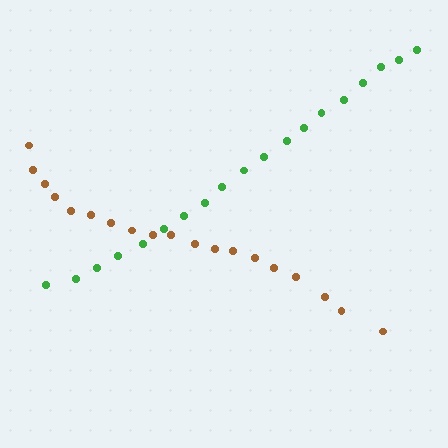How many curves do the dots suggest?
There are 2 distinct paths.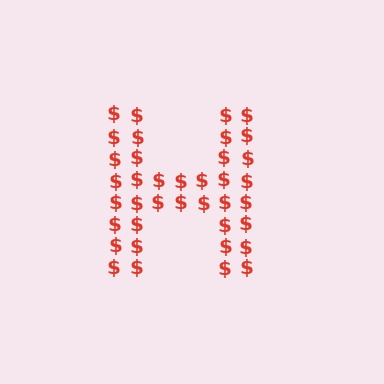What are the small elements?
The small elements are dollar signs.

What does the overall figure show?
The overall figure shows the letter H.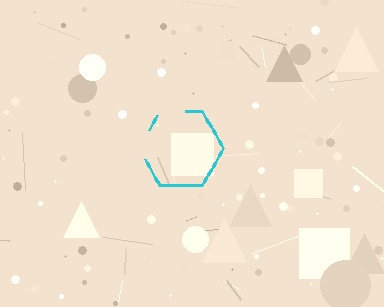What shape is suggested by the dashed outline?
The dashed outline suggests a hexagon.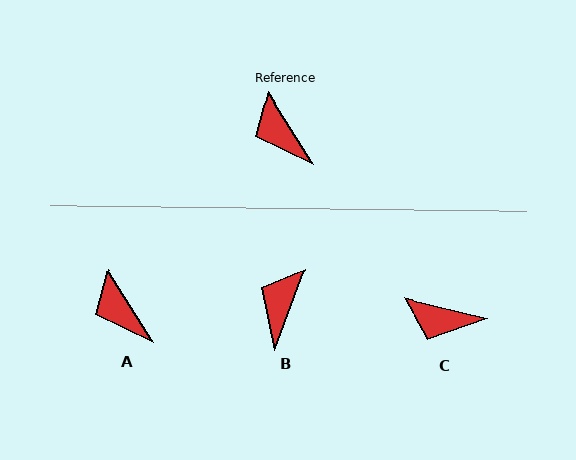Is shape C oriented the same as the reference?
No, it is off by about 44 degrees.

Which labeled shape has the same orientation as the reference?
A.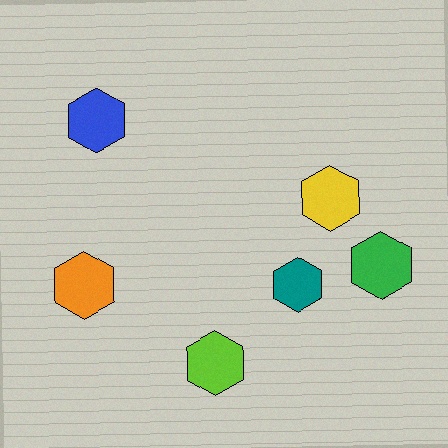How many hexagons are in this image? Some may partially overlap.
There are 6 hexagons.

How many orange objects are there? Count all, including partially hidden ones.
There is 1 orange object.